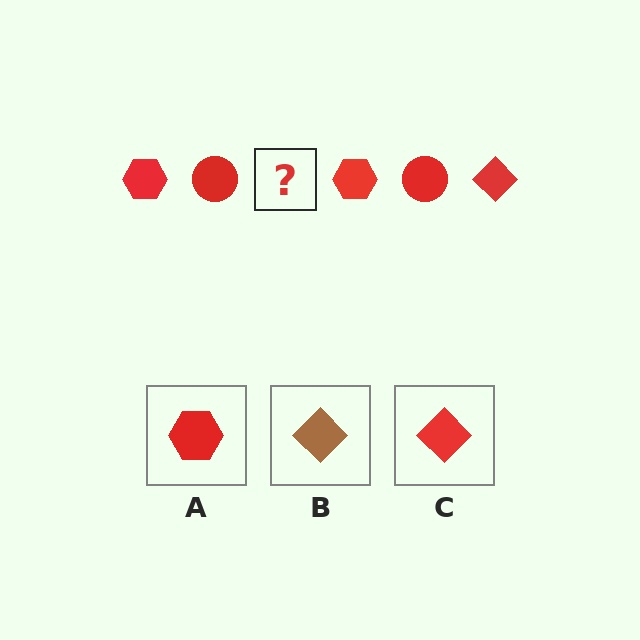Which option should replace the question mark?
Option C.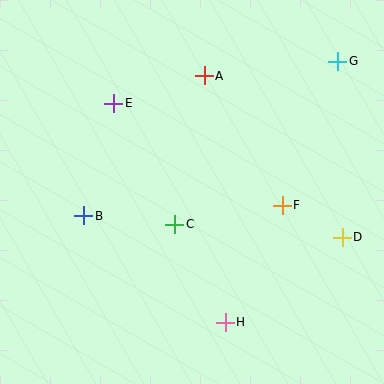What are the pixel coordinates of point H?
Point H is at (225, 322).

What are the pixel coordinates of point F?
Point F is at (282, 205).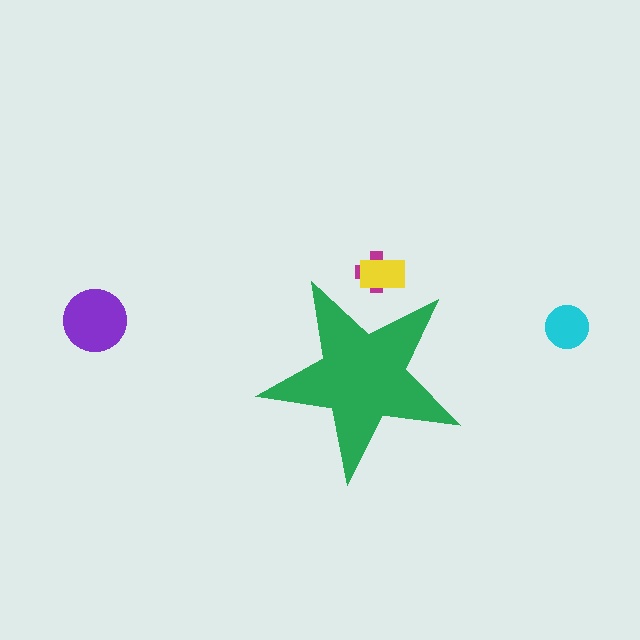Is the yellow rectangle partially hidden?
Yes, the yellow rectangle is partially hidden behind the green star.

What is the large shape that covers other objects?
A green star.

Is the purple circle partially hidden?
No, the purple circle is fully visible.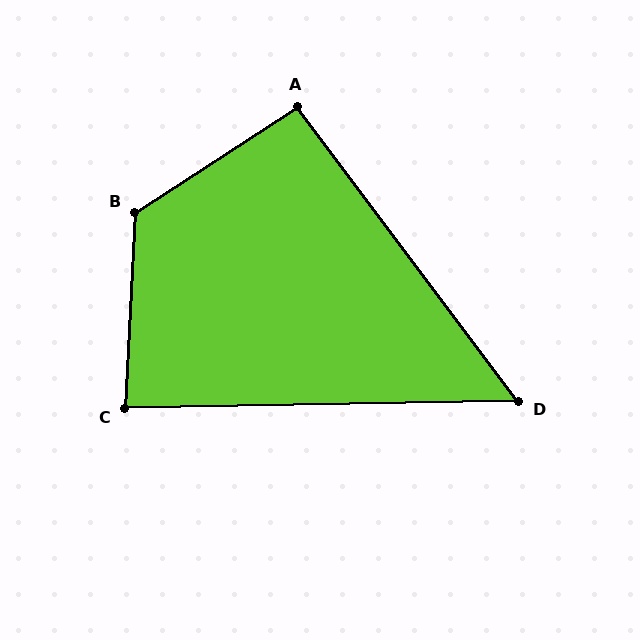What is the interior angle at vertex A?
Approximately 94 degrees (approximately right).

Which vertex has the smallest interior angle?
D, at approximately 54 degrees.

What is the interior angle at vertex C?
Approximately 86 degrees (approximately right).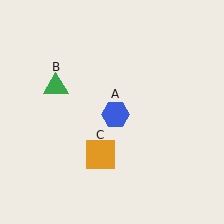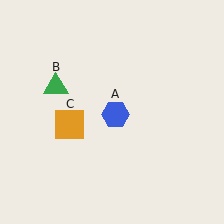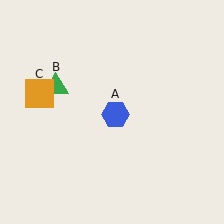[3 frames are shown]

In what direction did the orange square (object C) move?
The orange square (object C) moved up and to the left.